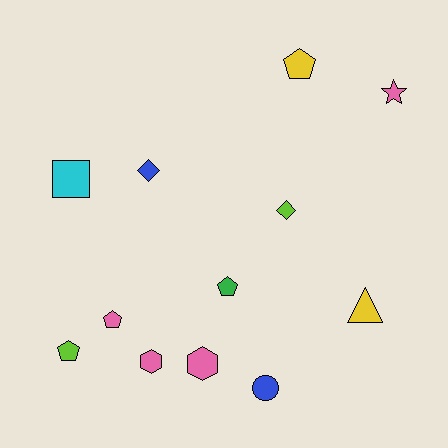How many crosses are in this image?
There are no crosses.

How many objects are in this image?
There are 12 objects.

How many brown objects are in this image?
There are no brown objects.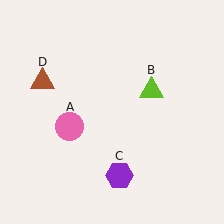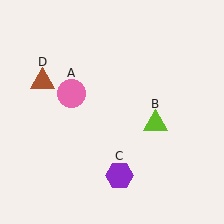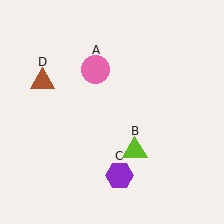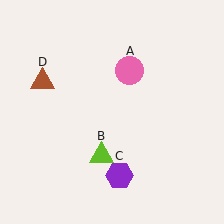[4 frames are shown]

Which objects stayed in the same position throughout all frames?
Purple hexagon (object C) and brown triangle (object D) remained stationary.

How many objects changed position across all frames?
2 objects changed position: pink circle (object A), lime triangle (object B).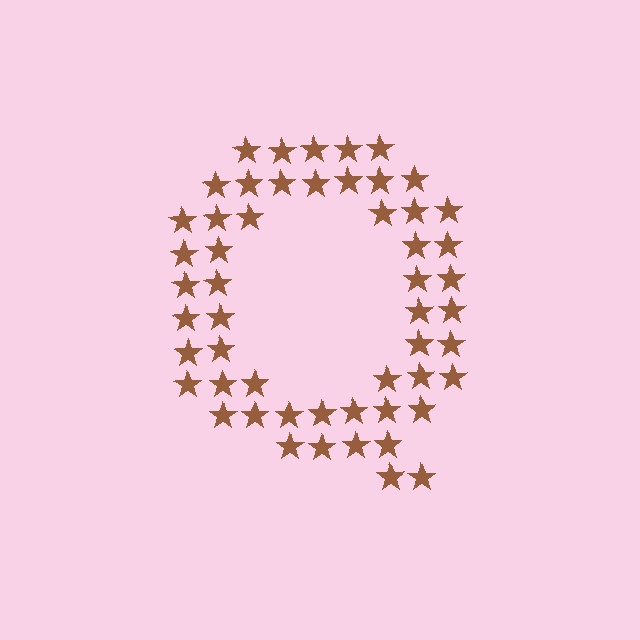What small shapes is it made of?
It is made of small stars.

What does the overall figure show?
The overall figure shows the letter Q.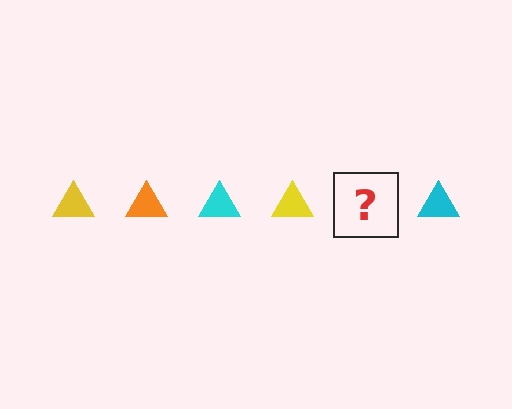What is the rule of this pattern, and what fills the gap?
The rule is that the pattern cycles through yellow, orange, cyan triangles. The gap should be filled with an orange triangle.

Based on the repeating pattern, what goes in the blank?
The blank should be an orange triangle.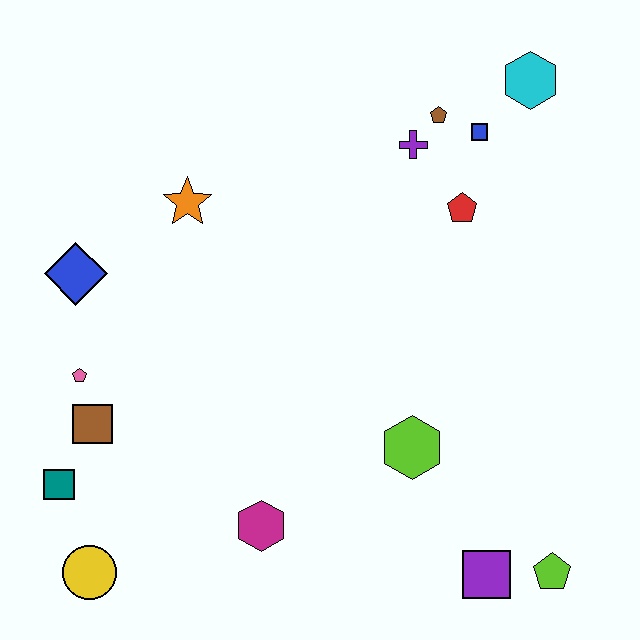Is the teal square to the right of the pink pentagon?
No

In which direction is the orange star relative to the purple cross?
The orange star is to the left of the purple cross.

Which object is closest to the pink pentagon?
The brown square is closest to the pink pentagon.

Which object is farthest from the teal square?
The cyan hexagon is farthest from the teal square.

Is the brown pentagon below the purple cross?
No